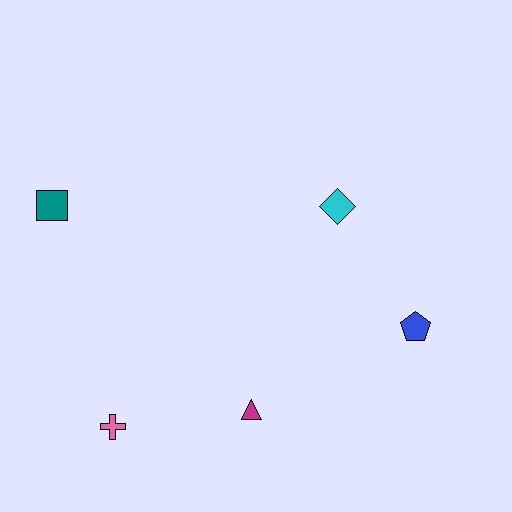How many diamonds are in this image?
There is 1 diamond.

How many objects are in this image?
There are 5 objects.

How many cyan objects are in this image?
There is 1 cyan object.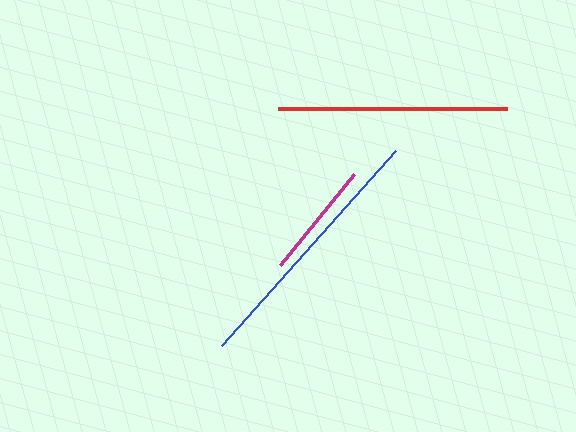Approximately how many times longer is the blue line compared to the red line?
The blue line is approximately 1.1 times the length of the red line.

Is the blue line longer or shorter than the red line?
The blue line is longer than the red line.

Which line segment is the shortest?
The magenta line is the shortest at approximately 118 pixels.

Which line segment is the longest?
The blue line is the longest at approximately 262 pixels.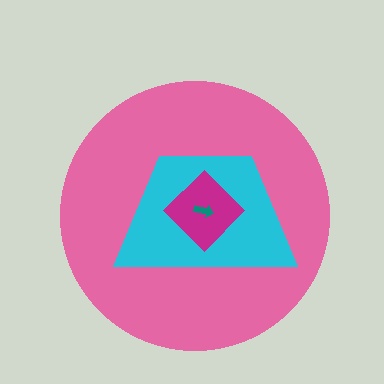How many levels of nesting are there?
4.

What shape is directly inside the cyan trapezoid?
The magenta diamond.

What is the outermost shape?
The pink circle.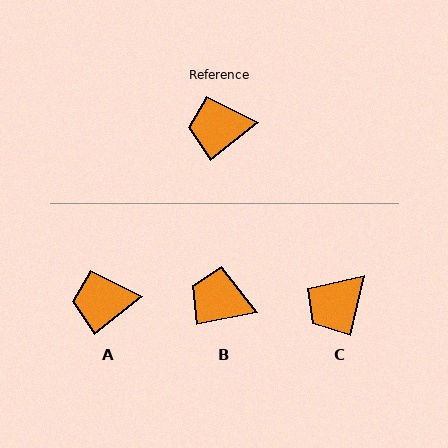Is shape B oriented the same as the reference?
No, it is off by about 27 degrees.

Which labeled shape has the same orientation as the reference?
A.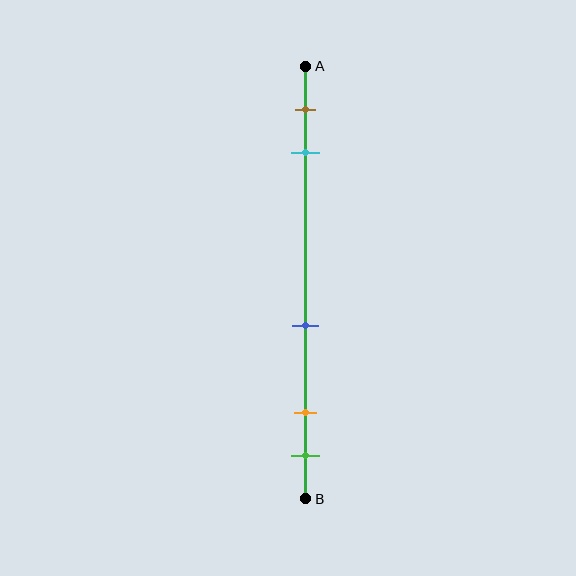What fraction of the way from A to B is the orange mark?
The orange mark is approximately 80% (0.8) of the way from A to B.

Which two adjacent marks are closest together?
The orange and green marks are the closest adjacent pair.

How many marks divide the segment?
There are 5 marks dividing the segment.